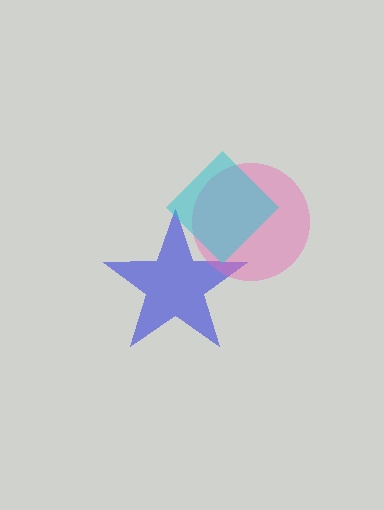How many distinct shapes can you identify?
There are 3 distinct shapes: a blue star, a pink circle, a cyan diamond.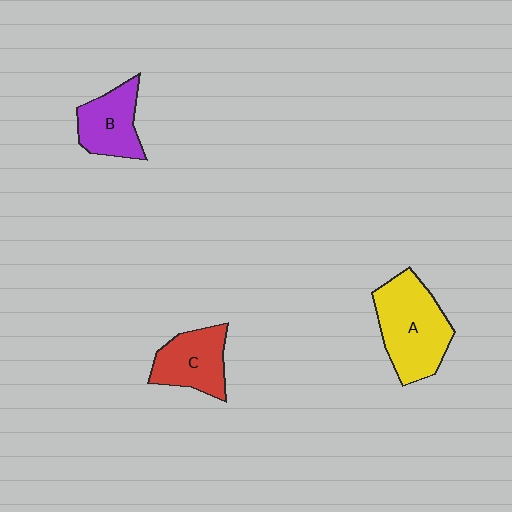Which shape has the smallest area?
Shape B (purple).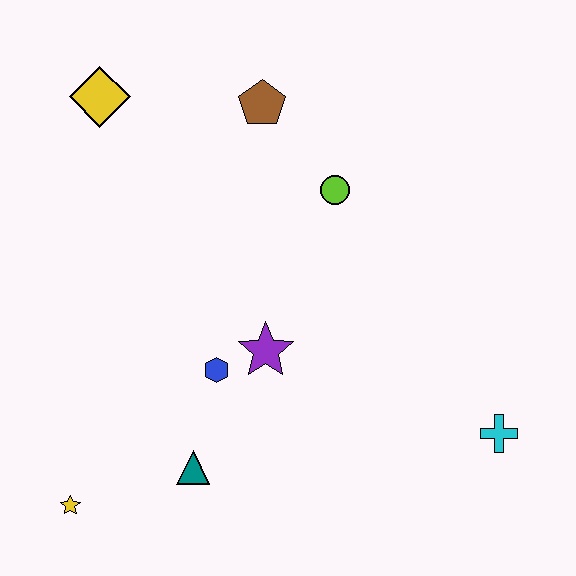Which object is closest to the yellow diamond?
The brown pentagon is closest to the yellow diamond.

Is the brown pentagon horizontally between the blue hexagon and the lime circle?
Yes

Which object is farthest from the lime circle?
The yellow star is farthest from the lime circle.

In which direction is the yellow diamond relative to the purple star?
The yellow diamond is above the purple star.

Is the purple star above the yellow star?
Yes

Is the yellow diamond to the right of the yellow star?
Yes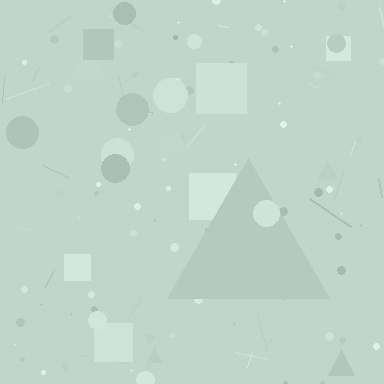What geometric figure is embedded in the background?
A triangle is embedded in the background.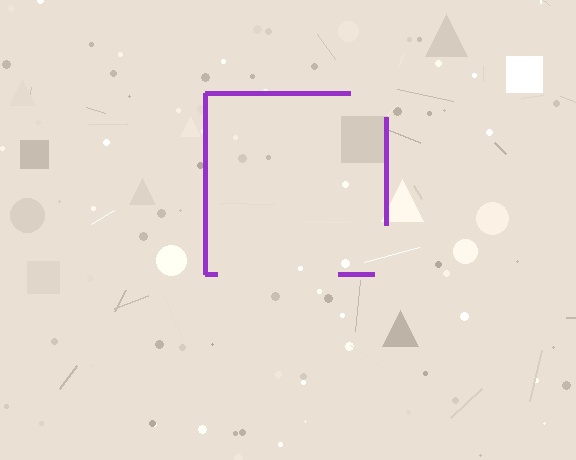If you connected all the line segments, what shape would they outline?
They would outline a square.